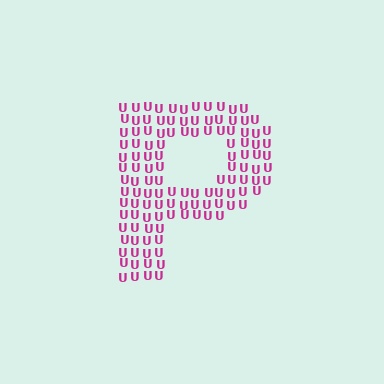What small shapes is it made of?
It is made of small letter U's.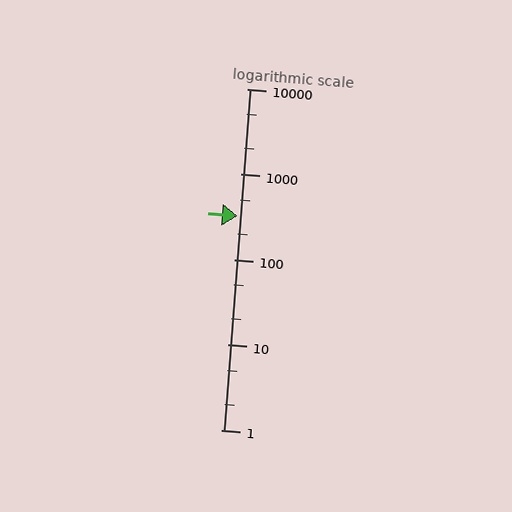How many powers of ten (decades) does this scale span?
The scale spans 4 decades, from 1 to 10000.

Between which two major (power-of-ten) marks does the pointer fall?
The pointer is between 100 and 1000.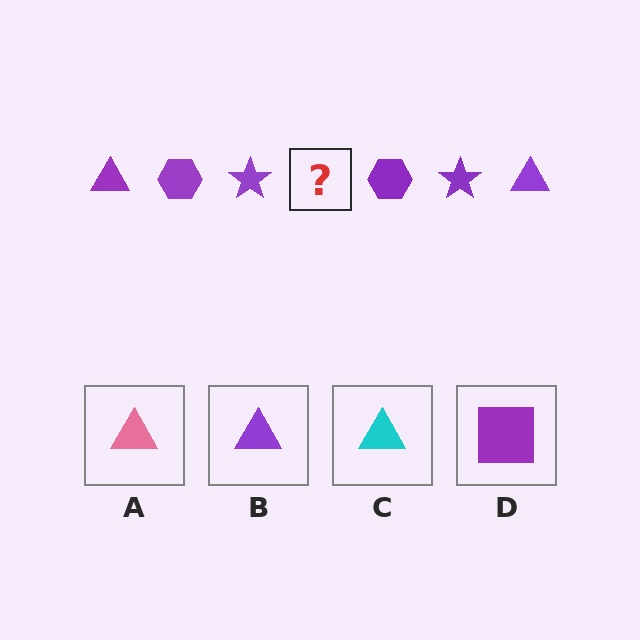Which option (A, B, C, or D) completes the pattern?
B.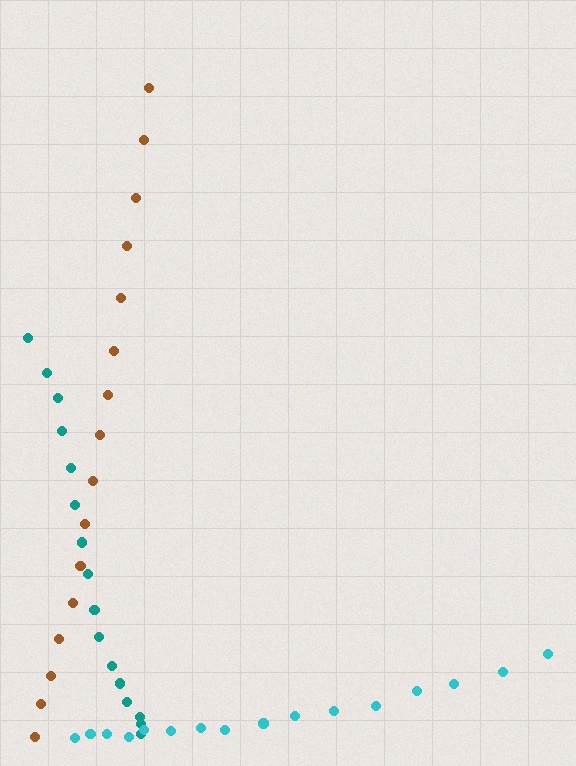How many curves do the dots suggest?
There are 3 distinct paths.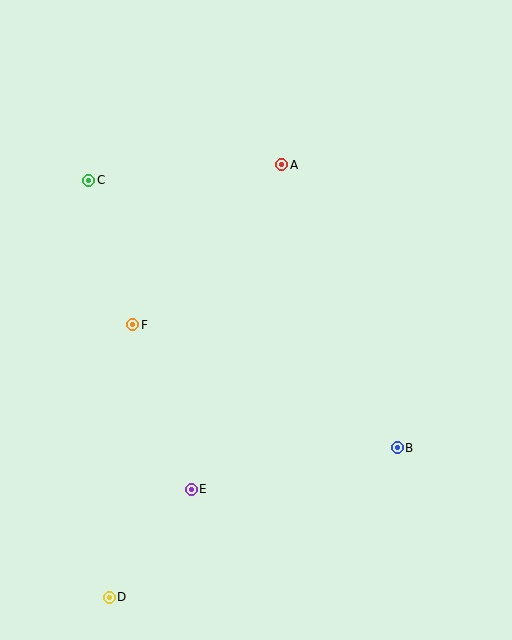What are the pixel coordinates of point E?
Point E is at (191, 489).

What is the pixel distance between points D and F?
The distance between D and F is 273 pixels.